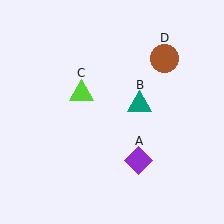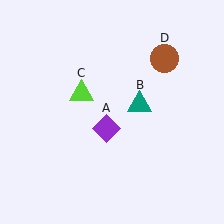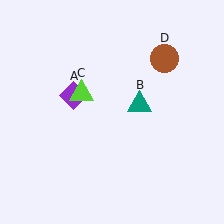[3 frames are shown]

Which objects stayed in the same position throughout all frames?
Teal triangle (object B) and lime triangle (object C) and brown circle (object D) remained stationary.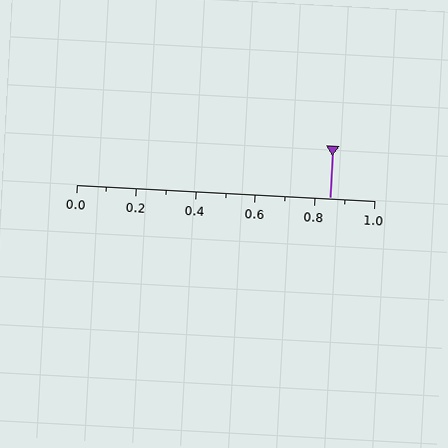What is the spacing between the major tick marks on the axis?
The major ticks are spaced 0.2 apart.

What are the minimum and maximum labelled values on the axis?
The axis runs from 0.0 to 1.0.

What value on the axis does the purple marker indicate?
The marker indicates approximately 0.85.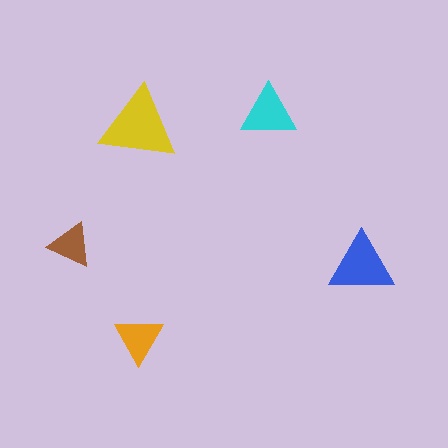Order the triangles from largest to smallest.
the yellow one, the blue one, the cyan one, the orange one, the brown one.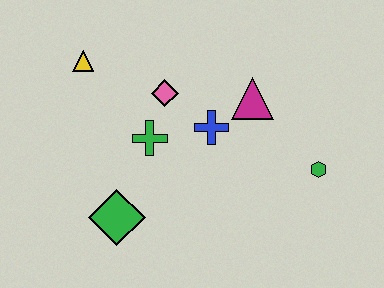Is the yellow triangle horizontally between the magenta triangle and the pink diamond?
No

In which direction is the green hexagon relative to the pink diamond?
The green hexagon is to the right of the pink diamond.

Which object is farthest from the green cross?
The green hexagon is farthest from the green cross.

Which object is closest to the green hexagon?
The magenta triangle is closest to the green hexagon.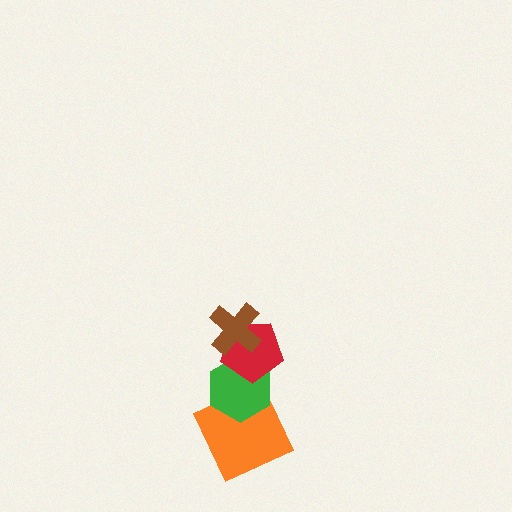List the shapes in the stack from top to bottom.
From top to bottom: the brown cross, the red pentagon, the green hexagon, the orange square.